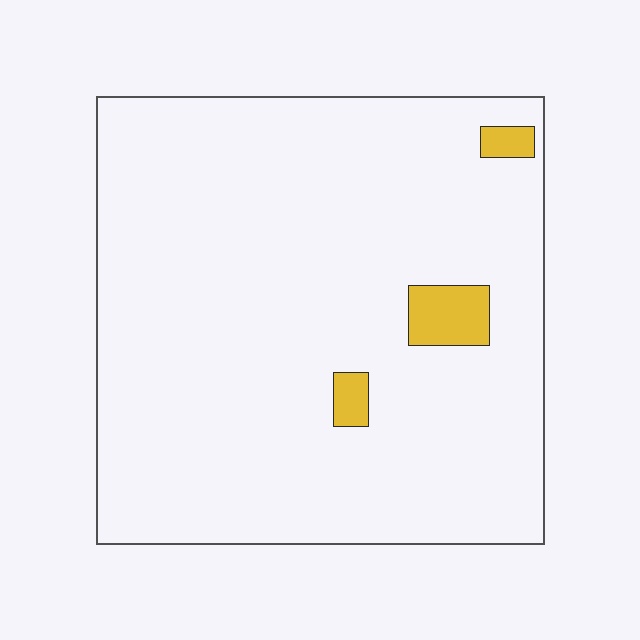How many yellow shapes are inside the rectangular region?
3.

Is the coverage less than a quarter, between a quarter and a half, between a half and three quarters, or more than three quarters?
Less than a quarter.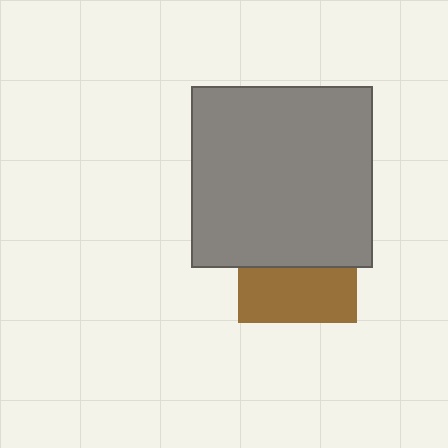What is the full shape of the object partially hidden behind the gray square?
The partially hidden object is a brown square.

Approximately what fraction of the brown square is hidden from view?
Roughly 53% of the brown square is hidden behind the gray square.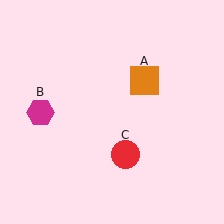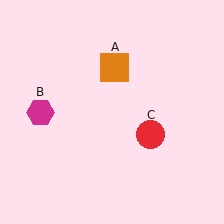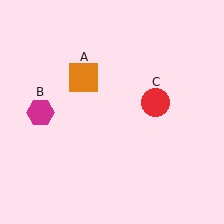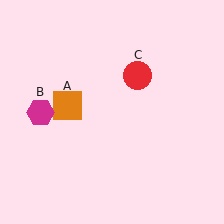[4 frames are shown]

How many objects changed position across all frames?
2 objects changed position: orange square (object A), red circle (object C).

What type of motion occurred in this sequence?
The orange square (object A), red circle (object C) rotated counterclockwise around the center of the scene.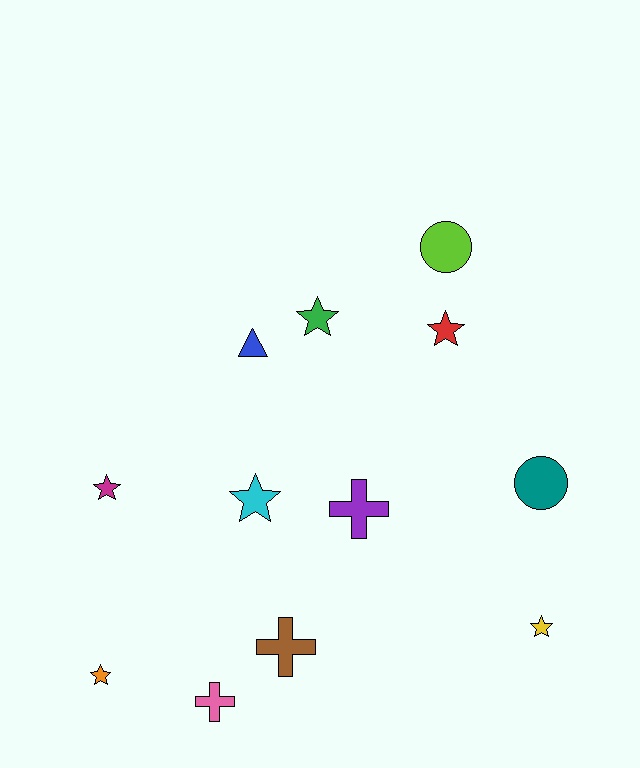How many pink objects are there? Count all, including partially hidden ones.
There is 1 pink object.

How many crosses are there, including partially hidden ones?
There are 3 crosses.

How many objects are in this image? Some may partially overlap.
There are 12 objects.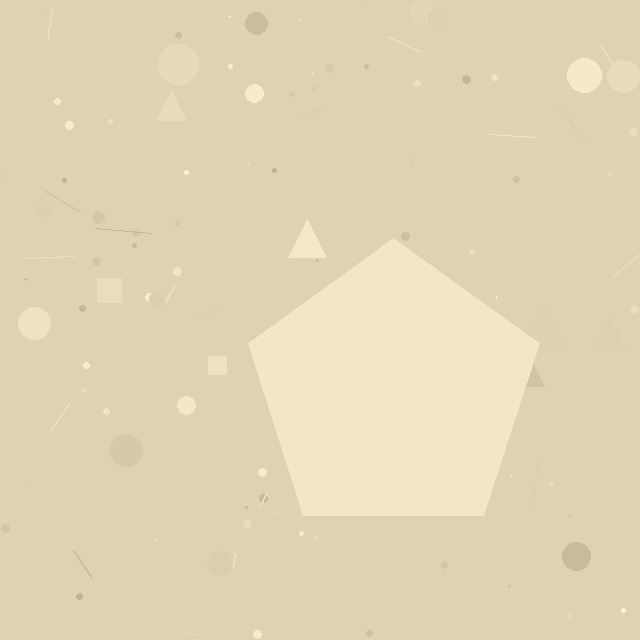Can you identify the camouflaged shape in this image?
The camouflaged shape is a pentagon.